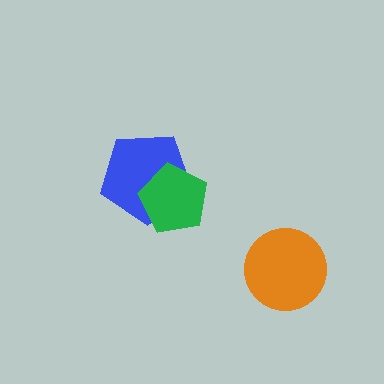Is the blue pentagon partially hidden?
Yes, it is partially covered by another shape.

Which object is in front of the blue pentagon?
The green pentagon is in front of the blue pentagon.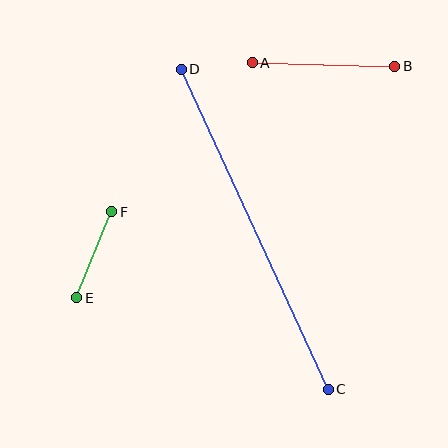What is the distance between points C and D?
The distance is approximately 352 pixels.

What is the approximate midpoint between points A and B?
The midpoint is at approximately (323, 65) pixels.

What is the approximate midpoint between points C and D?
The midpoint is at approximately (255, 229) pixels.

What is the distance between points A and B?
The distance is approximately 143 pixels.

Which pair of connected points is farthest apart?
Points C and D are farthest apart.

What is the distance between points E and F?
The distance is approximately 93 pixels.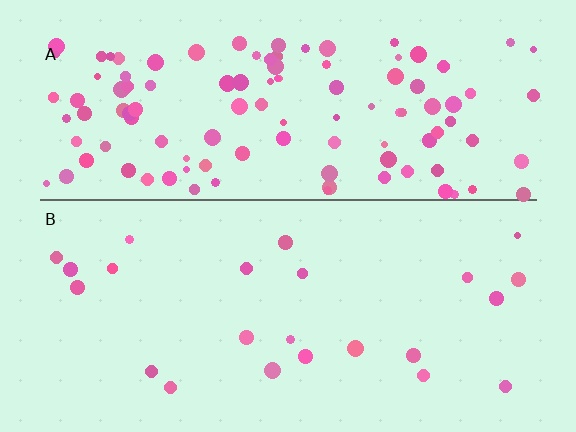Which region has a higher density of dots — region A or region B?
A (the top).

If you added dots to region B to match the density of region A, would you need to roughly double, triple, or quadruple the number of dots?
Approximately quadruple.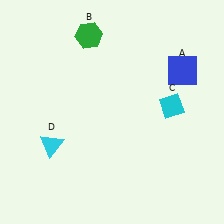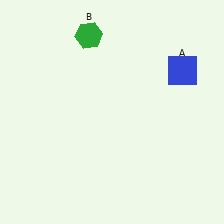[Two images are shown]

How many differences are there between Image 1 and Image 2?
There are 2 differences between the two images.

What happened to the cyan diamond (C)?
The cyan diamond (C) was removed in Image 2. It was in the top-right area of Image 1.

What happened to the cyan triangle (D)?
The cyan triangle (D) was removed in Image 2. It was in the bottom-left area of Image 1.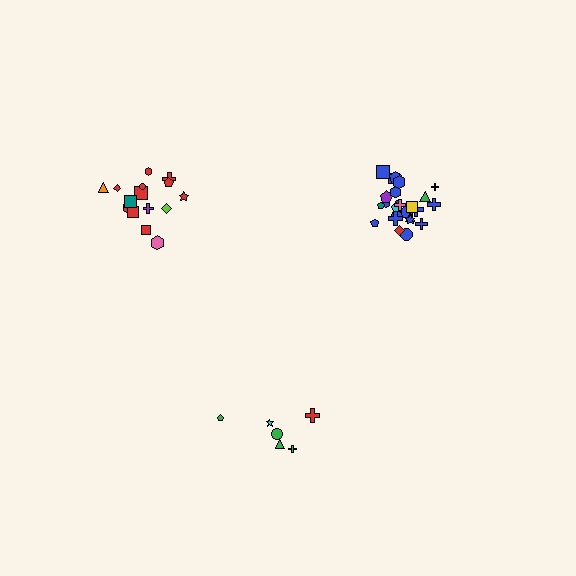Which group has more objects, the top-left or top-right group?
The top-right group.